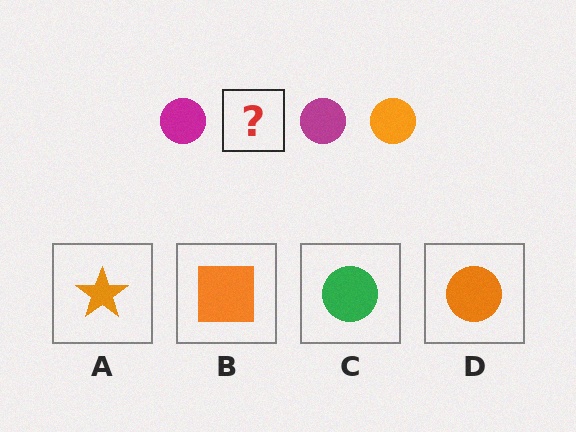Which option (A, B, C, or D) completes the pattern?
D.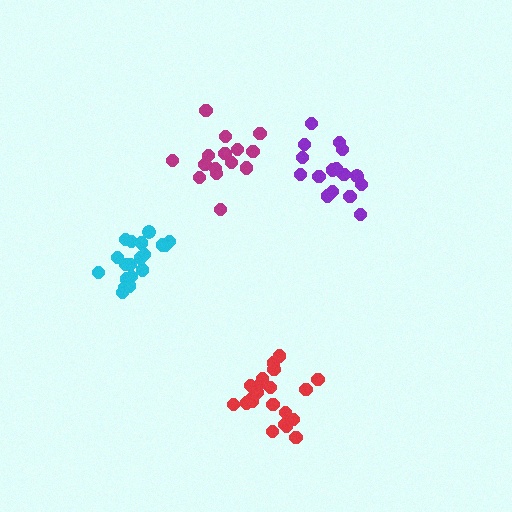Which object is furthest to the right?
The purple cluster is rightmost.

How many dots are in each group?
Group 1: 19 dots, Group 2: 21 dots, Group 3: 16 dots, Group 4: 15 dots (71 total).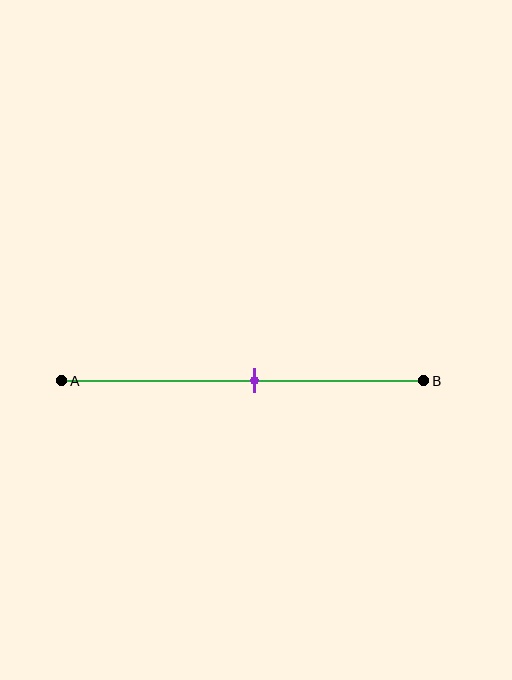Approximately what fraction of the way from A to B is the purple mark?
The purple mark is approximately 55% of the way from A to B.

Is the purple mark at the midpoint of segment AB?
No, the mark is at about 55% from A, not at the 50% midpoint.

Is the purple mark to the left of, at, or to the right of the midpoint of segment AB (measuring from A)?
The purple mark is to the right of the midpoint of segment AB.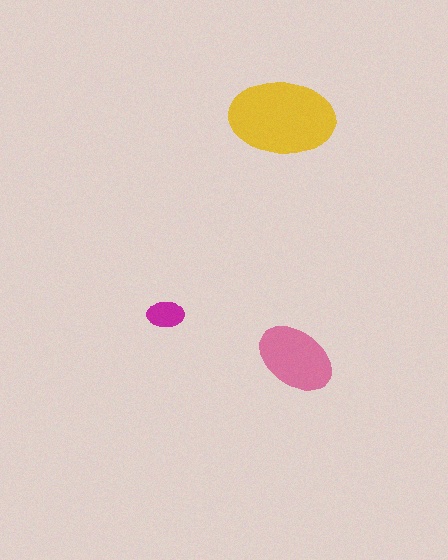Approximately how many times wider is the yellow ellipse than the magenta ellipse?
About 3 times wider.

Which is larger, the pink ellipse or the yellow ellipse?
The yellow one.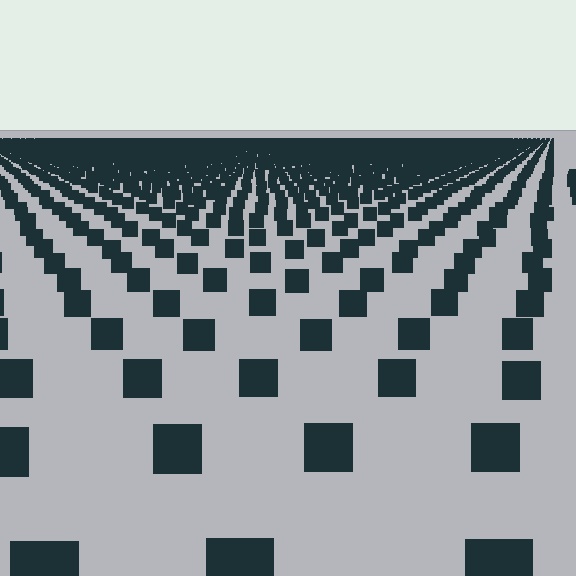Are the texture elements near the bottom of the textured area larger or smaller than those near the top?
Larger. Near the bottom, elements are closer to the viewer and appear at a bigger on-screen size.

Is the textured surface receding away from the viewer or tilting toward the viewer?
The surface is receding away from the viewer. Texture elements get smaller and denser toward the top.